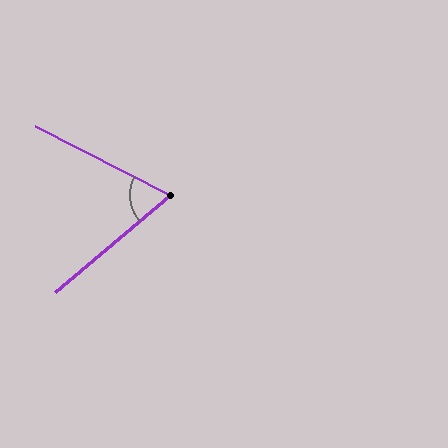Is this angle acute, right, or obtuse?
It is acute.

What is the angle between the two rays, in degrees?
Approximately 67 degrees.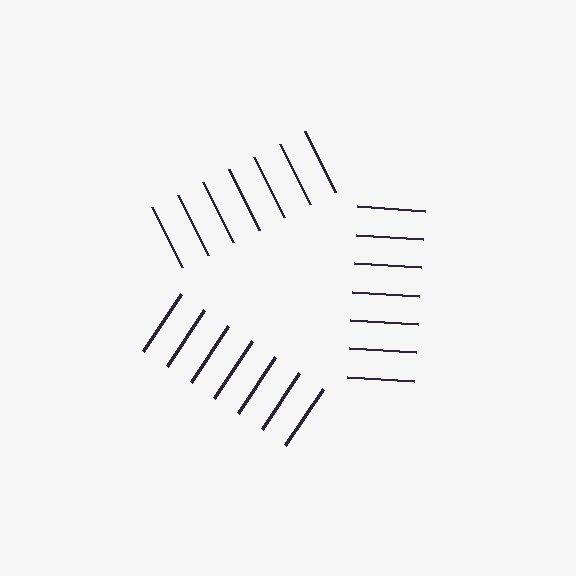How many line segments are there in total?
21 — 7 along each of the 3 edges.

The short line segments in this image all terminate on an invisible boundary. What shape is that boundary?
An illusory triangle — the line segments terminate on its edges but no continuous stroke is drawn.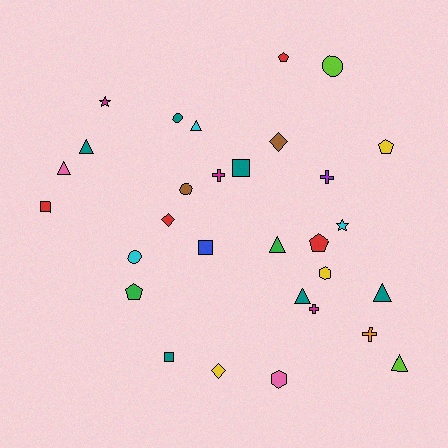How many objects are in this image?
There are 30 objects.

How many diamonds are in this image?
There are 3 diamonds.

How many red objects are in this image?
There are 4 red objects.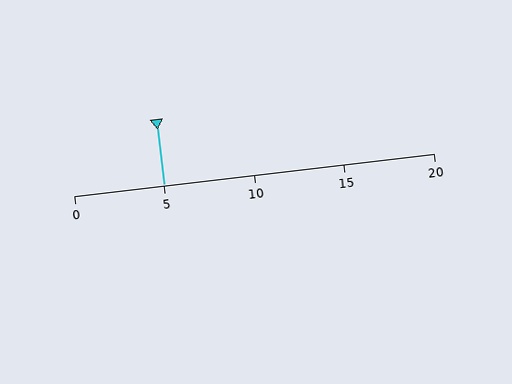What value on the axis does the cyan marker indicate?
The marker indicates approximately 5.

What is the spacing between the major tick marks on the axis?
The major ticks are spaced 5 apart.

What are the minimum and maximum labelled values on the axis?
The axis runs from 0 to 20.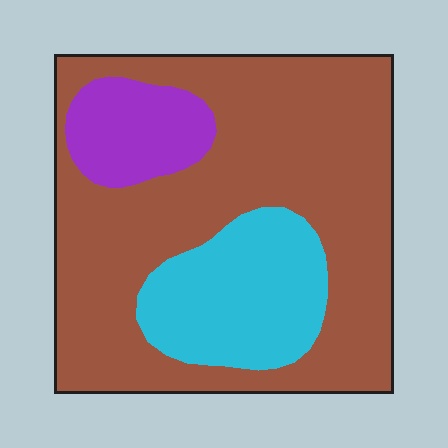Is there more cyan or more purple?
Cyan.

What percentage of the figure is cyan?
Cyan takes up about one fifth (1/5) of the figure.